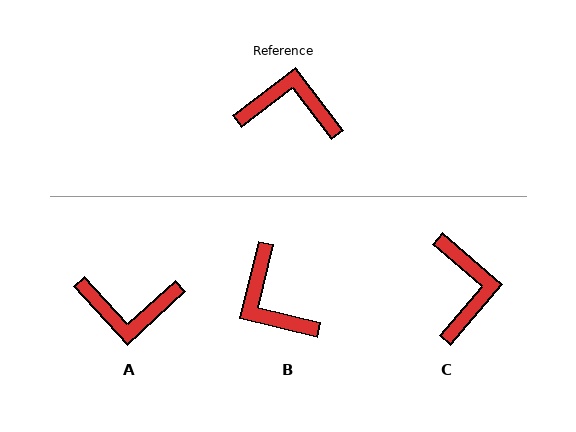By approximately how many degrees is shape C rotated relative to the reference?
Approximately 79 degrees clockwise.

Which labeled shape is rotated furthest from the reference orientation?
A, about 175 degrees away.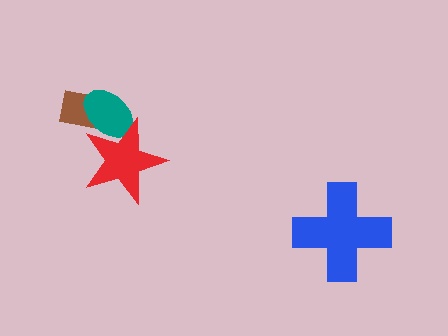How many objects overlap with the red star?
2 objects overlap with the red star.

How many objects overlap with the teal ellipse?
2 objects overlap with the teal ellipse.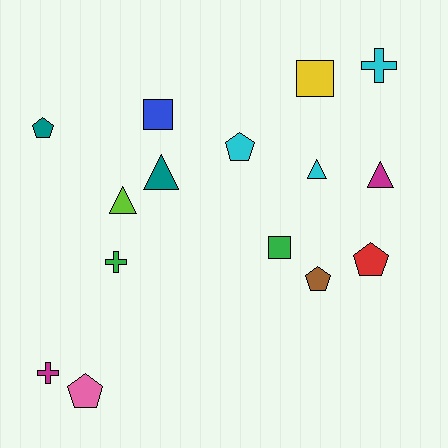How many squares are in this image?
There are 3 squares.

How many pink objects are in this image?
There is 1 pink object.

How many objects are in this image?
There are 15 objects.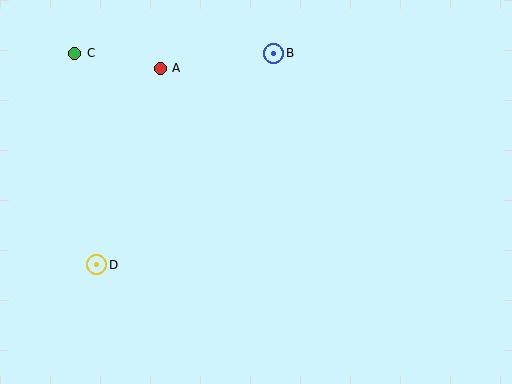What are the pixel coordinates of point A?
Point A is at (160, 68).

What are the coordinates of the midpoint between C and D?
The midpoint between C and D is at (86, 159).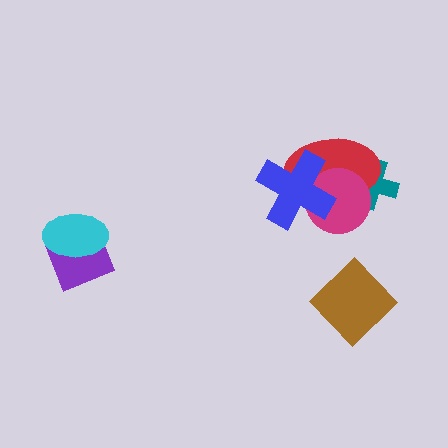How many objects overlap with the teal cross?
2 objects overlap with the teal cross.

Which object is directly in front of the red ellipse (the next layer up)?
The magenta circle is directly in front of the red ellipse.